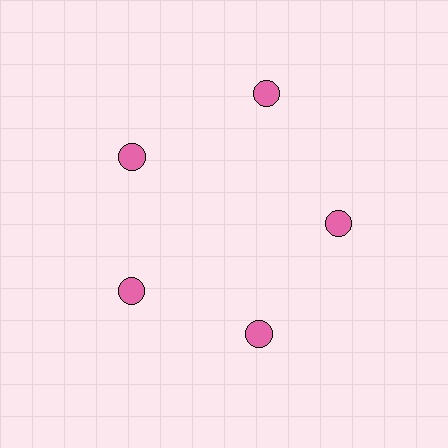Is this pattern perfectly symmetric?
No. The 5 pink circles are arranged in a ring, but one element near the 1 o'clock position is pushed outward from the center, breaking the 5-fold rotational symmetry.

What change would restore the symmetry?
The symmetry would be restored by moving it inward, back onto the ring so that all 5 circles sit at equal angles and equal distance from the center.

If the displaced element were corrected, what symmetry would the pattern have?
It would have 5-fold rotational symmetry — the pattern would map onto itself every 72 degrees.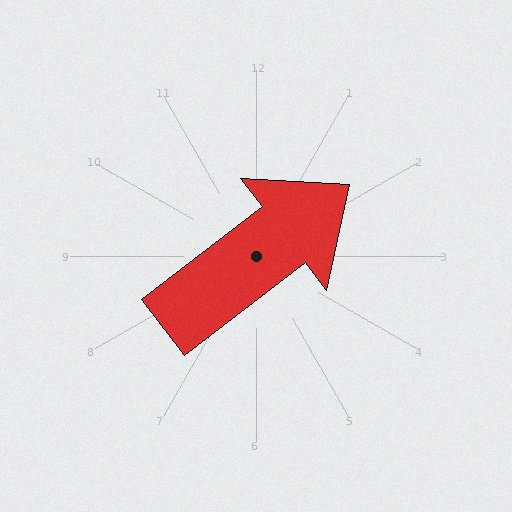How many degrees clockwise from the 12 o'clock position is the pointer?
Approximately 52 degrees.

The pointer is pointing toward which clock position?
Roughly 2 o'clock.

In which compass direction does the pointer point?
Northeast.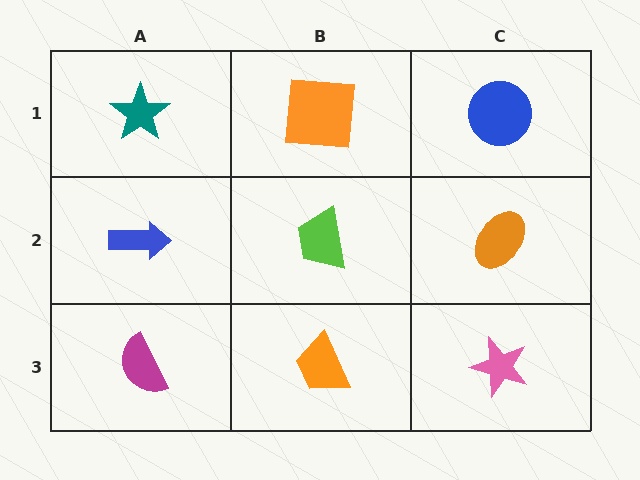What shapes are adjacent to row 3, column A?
A blue arrow (row 2, column A), an orange trapezoid (row 3, column B).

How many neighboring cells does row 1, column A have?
2.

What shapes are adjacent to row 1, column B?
A lime trapezoid (row 2, column B), a teal star (row 1, column A), a blue circle (row 1, column C).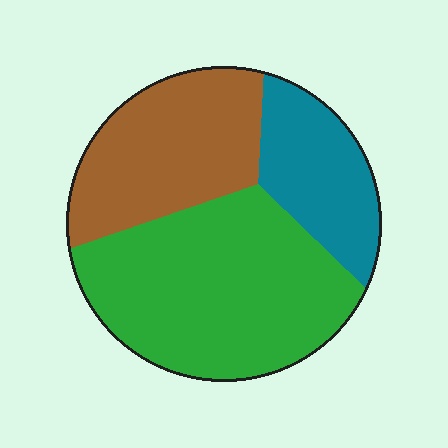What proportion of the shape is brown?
Brown takes up about one third (1/3) of the shape.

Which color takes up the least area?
Teal, at roughly 20%.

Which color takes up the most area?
Green, at roughly 50%.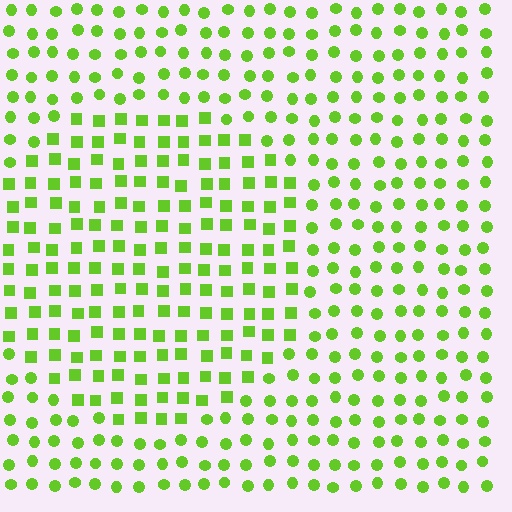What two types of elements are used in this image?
The image uses squares inside the circle region and circles outside it.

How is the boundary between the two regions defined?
The boundary is defined by a change in element shape: squares inside vs. circles outside. All elements share the same color and spacing.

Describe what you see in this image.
The image is filled with small lime elements arranged in a uniform grid. A circle-shaped region contains squares, while the surrounding area contains circles. The boundary is defined purely by the change in element shape.